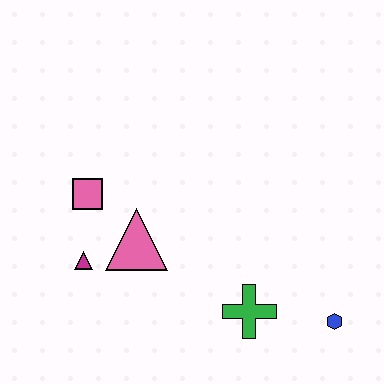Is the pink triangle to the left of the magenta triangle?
No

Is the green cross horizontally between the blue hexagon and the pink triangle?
Yes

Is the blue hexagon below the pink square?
Yes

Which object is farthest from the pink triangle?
The blue hexagon is farthest from the pink triangle.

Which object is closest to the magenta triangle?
The pink triangle is closest to the magenta triangle.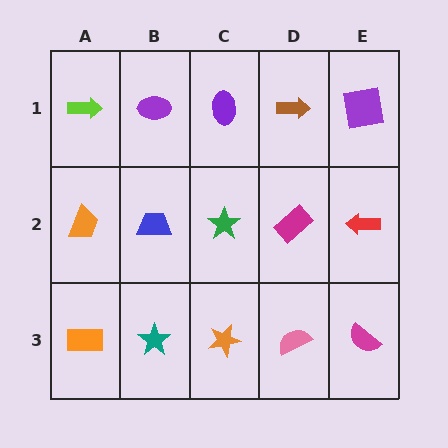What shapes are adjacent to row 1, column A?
An orange trapezoid (row 2, column A), a purple ellipse (row 1, column B).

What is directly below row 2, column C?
An orange star.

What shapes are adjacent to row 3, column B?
A blue trapezoid (row 2, column B), an orange rectangle (row 3, column A), an orange star (row 3, column C).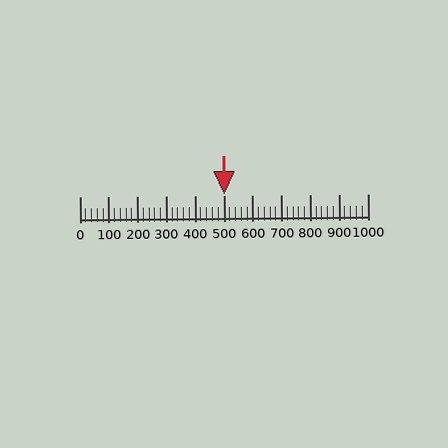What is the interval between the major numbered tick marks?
The major tick marks are spaced 100 units apart.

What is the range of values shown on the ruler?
The ruler shows values from 0 to 1000.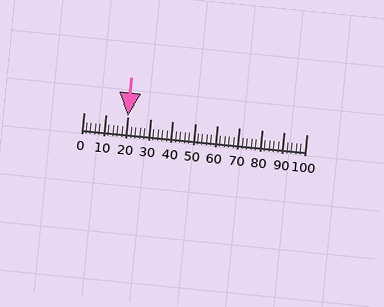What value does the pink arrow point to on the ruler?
The pink arrow points to approximately 20.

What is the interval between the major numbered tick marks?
The major tick marks are spaced 10 units apart.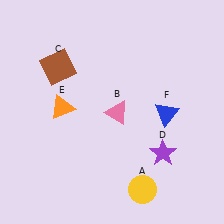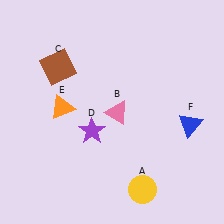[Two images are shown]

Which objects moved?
The objects that moved are: the purple star (D), the blue triangle (F).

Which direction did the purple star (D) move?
The purple star (D) moved left.